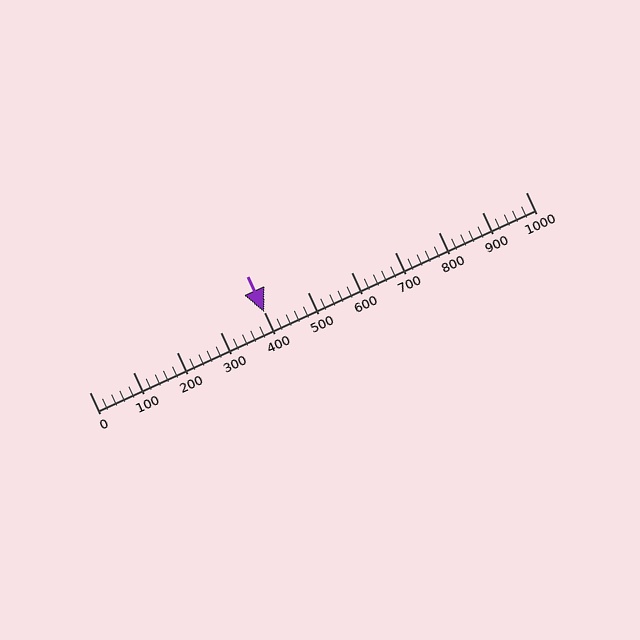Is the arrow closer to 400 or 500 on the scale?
The arrow is closer to 400.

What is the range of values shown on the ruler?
The ruler shows values from 0 to 1000.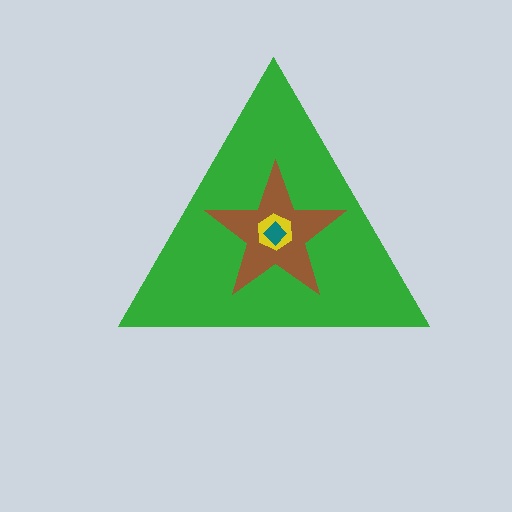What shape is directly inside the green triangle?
The brown star.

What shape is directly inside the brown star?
The yellow hexagon.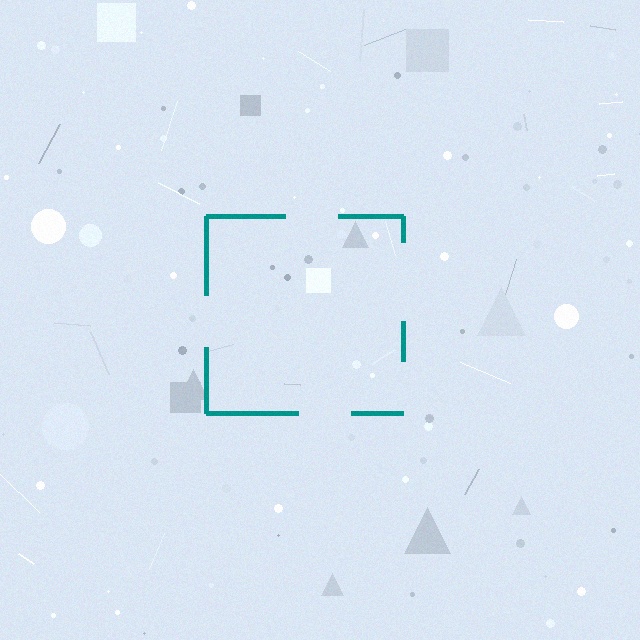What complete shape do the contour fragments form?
The contour fragments form a square.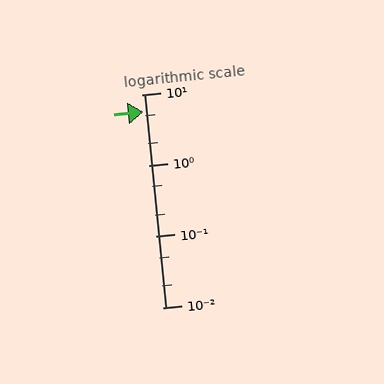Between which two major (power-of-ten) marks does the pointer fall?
The pointer is between 1 and 10.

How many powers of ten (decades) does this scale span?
The scale spans 3 decades, from 0.01 to 10.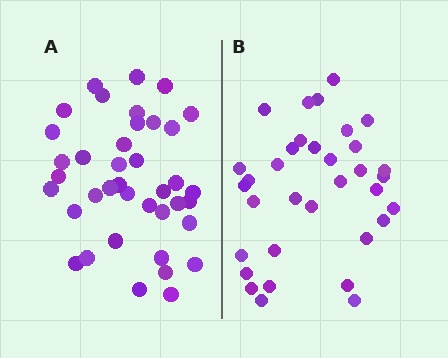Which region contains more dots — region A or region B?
Region A (the left region) has more dots.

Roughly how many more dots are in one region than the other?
Region A has about 5 more dots than region B.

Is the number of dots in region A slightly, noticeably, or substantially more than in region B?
Region A has only slightly more — the two regions are fairly close. The ratio is roughly 1.1 to 1.